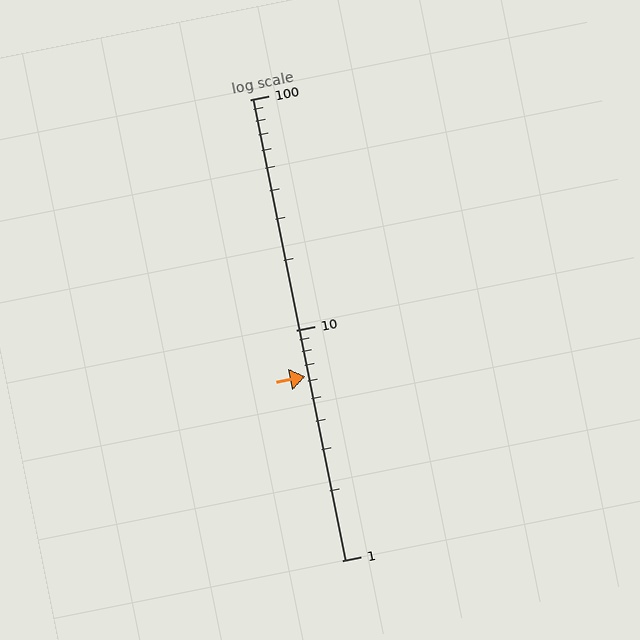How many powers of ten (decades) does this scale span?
The scale spans 2 decades, from 1 to 100.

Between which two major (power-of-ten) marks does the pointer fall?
The pointer is between 1 and 10.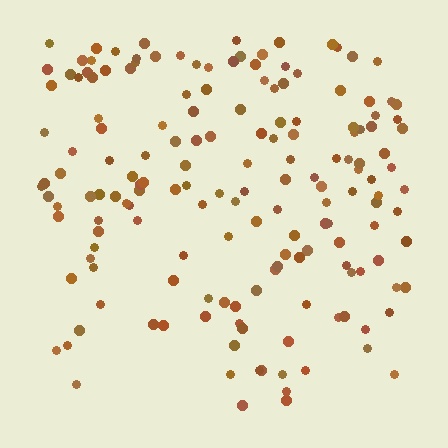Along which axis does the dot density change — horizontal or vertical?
Vertical.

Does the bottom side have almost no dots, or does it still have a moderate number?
Still a moderate number, just noticeably fewer than the top.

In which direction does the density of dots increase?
From bottom to top, with the top side densest.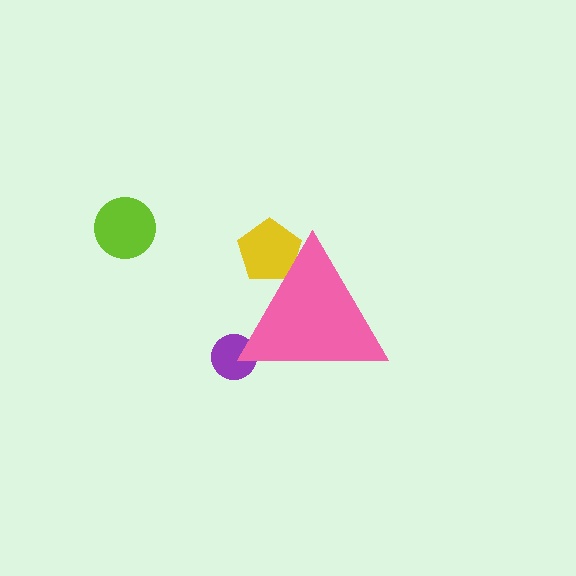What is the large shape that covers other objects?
A pink triangle.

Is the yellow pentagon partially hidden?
Yes, the yellow pentagon is partially hidden behind the pink triangle.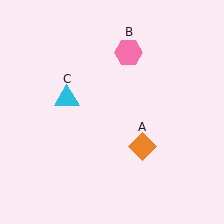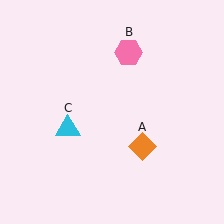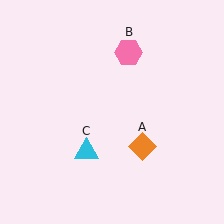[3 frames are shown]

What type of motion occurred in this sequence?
The cyan triangle (object C) rotated counterclockwise around the center of the scene.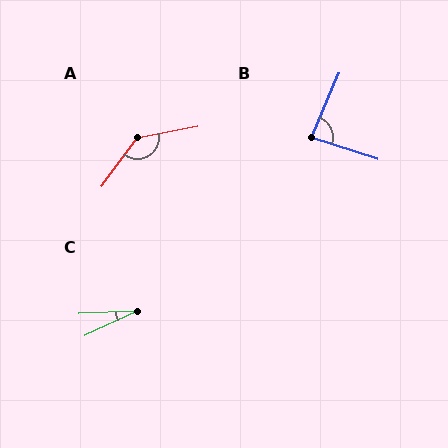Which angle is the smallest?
C, at approximately 23 degrees.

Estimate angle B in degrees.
Approximately 85 degrees.